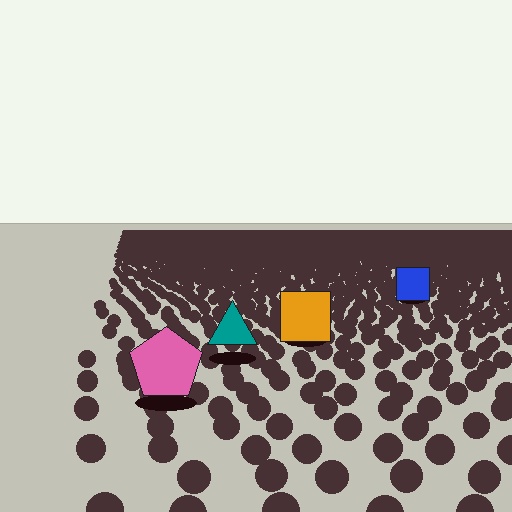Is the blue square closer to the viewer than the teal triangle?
No. The teal triangle is closer — you can tell from the texture gradient: the ground texture is coarser near it.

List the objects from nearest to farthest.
From nearest to farthest: the pink pentagon, the teal triangle, the orange square, the blue square.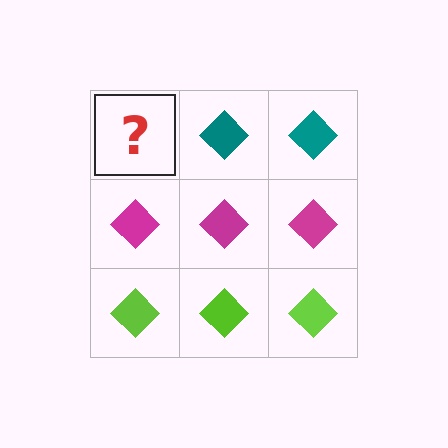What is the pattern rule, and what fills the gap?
The rule is that each row has a consistent color. The gap should be filled with a teal diamond.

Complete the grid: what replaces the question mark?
The question mark should be replaced with a teal diamond.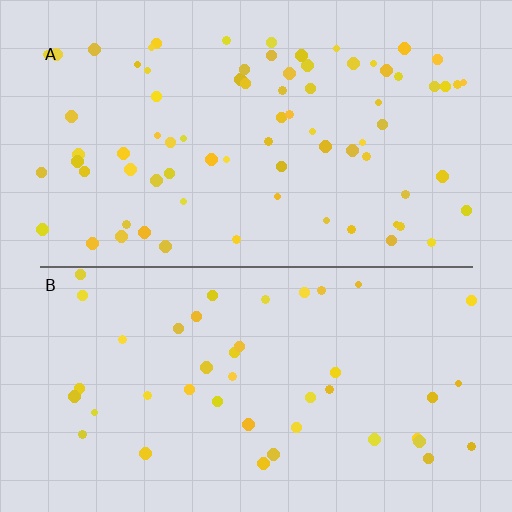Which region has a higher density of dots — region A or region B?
A (the top).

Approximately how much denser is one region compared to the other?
Approximately 1.8× — region A over region B.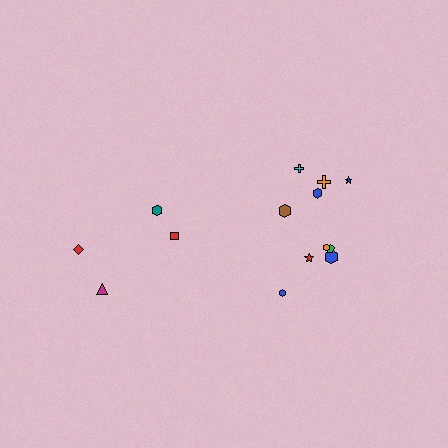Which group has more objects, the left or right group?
The right group.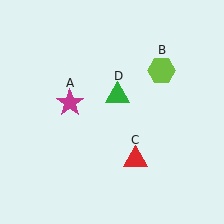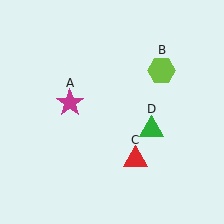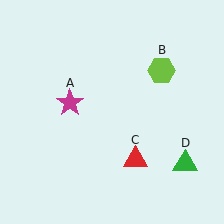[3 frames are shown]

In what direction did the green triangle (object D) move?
The green triangle (object D) moved down and to the right.